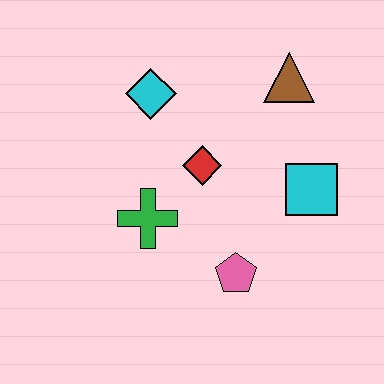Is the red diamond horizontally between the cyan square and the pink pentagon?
No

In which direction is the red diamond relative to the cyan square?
The red diamond is to the left of the cyan square.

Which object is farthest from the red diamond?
The brown triangle is farthest from the red diamond.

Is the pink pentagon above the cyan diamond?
No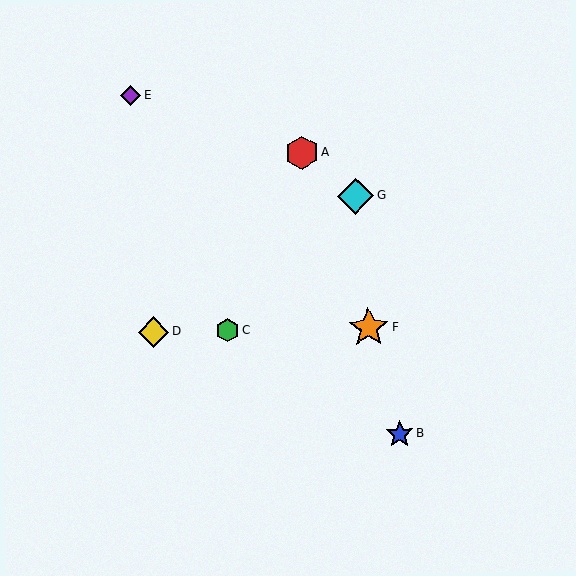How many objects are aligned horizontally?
3 objects (C, D, F) are aligned horizontally.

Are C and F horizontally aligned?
Yes, both are at y≈331.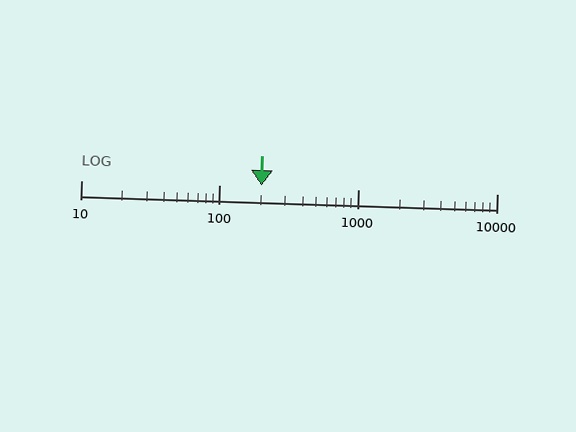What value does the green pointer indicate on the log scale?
The pointer indicates approximately 200.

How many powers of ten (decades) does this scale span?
The scale spans 3 decades, from 10 to 10000.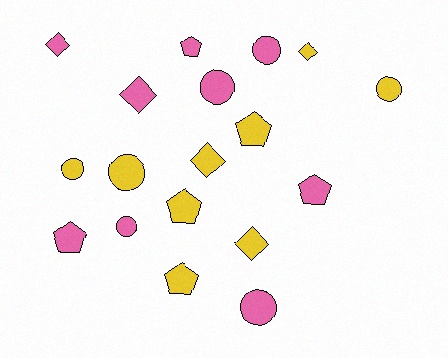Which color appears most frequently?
Pink, with 9 objects.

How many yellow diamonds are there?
There are 3 yellow diamonds.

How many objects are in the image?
There are 18 objects.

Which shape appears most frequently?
Circle, with 7 objects.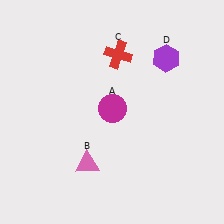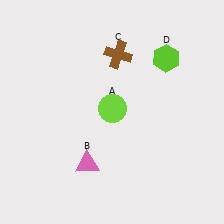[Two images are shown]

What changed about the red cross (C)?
In Image 1, C is red. In Image 2, it changed to brown.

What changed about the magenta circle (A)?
In Image 1, A is magenta. In Image 2, it changed to lime.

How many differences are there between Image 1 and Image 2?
There are 3 differences between the two images.